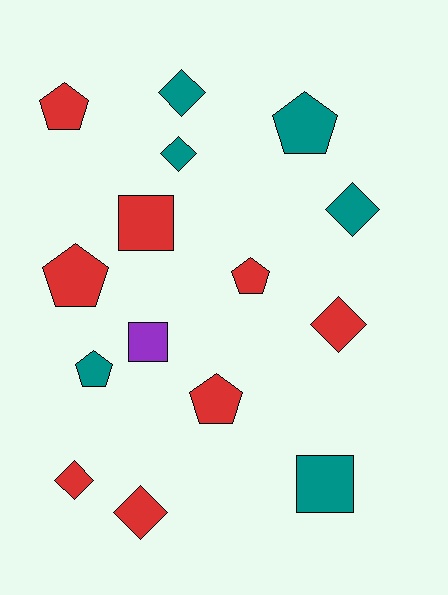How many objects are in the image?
There are 15 objects.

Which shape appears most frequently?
Pentagon, with 6 objects.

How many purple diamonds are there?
There are no purple diamonds.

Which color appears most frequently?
Red, with 8 objects.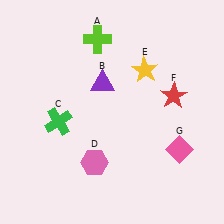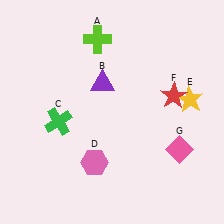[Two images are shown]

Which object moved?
The yellow star (E) moved right.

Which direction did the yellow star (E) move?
The yellow star (E) moved right.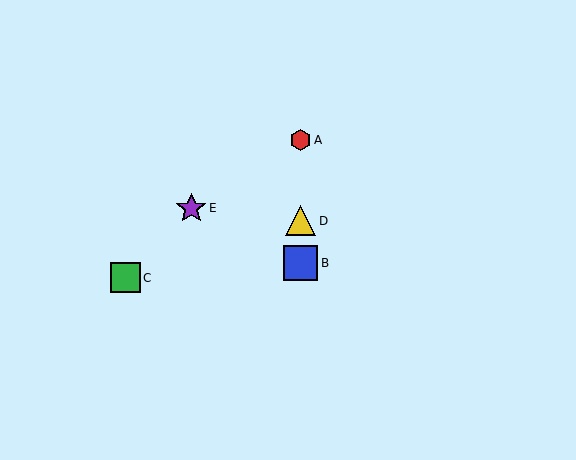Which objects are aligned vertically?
Objects A, B, D are aligned vertically.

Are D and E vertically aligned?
No, D is at x≈300 and E is at x≈191.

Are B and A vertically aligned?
Yes, both are at x≈300.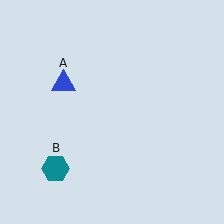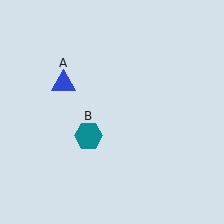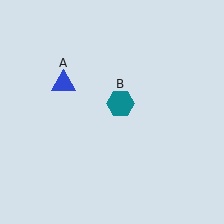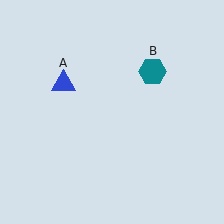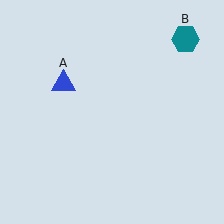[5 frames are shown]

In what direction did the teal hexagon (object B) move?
The teal hexagon (object B) moved up and to the right.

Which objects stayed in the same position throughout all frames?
Blue triangle (object A) remained stationary.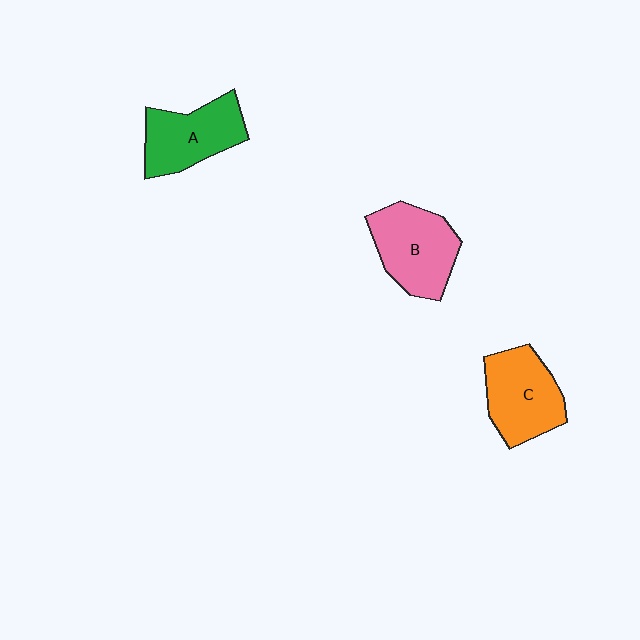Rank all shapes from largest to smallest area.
From largest to smallest: B (pink), C (orange), A (green).